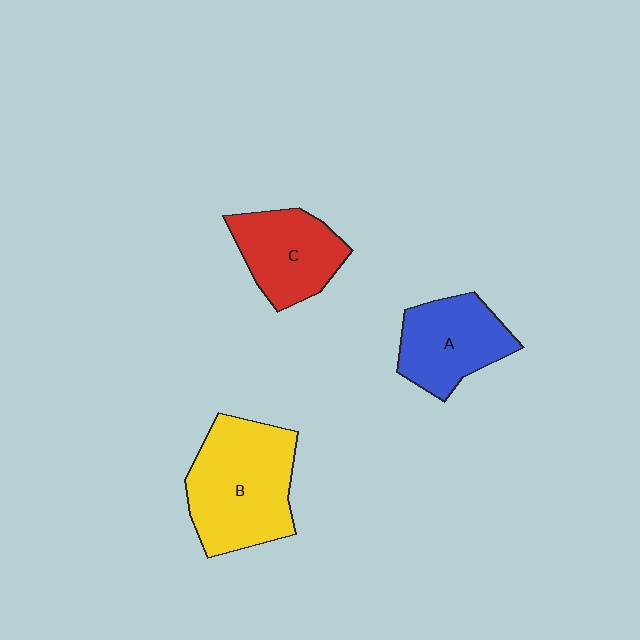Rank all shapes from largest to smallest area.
From largest to smallest: B (yellow), A (blue), C (red).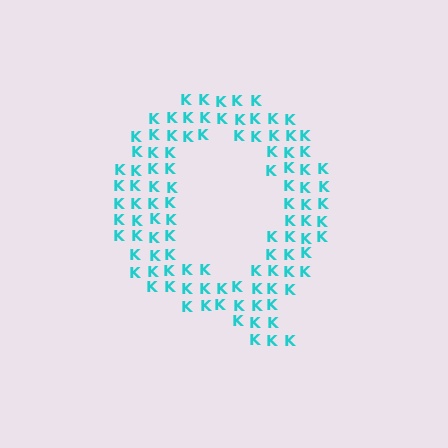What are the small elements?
The small elements are letter K's.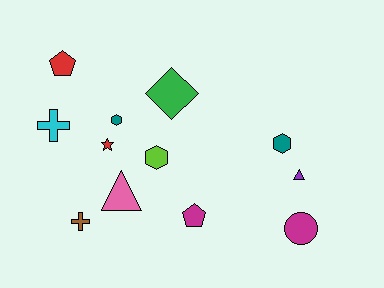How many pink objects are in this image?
There is 1 pink object.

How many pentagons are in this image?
There are 2 pentagons.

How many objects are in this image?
There are 12 objects.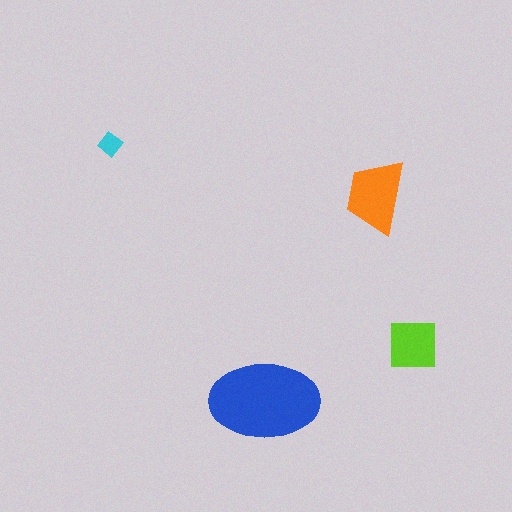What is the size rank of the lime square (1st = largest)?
3rd.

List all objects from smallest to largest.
The cyan diamond, the lime square, the orange trapezoid, the blue ellipse.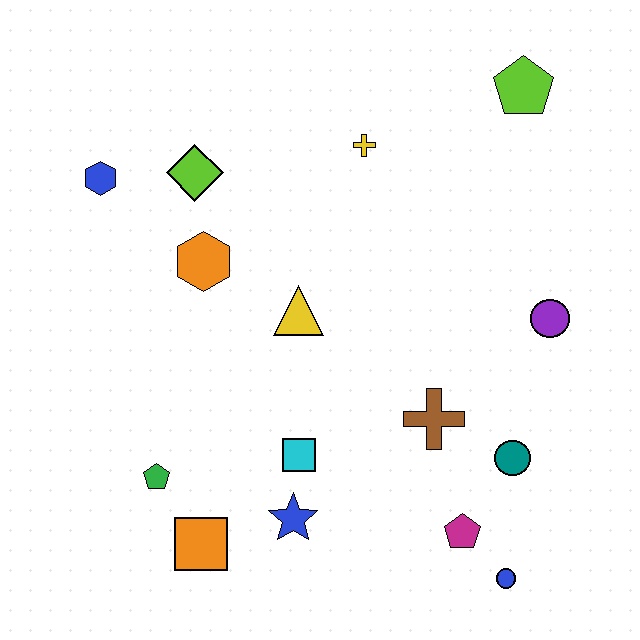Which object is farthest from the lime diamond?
The blue circle is farthest from the lime diamond.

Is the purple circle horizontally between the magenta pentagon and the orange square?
No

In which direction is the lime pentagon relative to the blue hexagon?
The lime pentagon is to the right of the blue hexagon.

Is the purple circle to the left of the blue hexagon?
No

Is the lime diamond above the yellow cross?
No